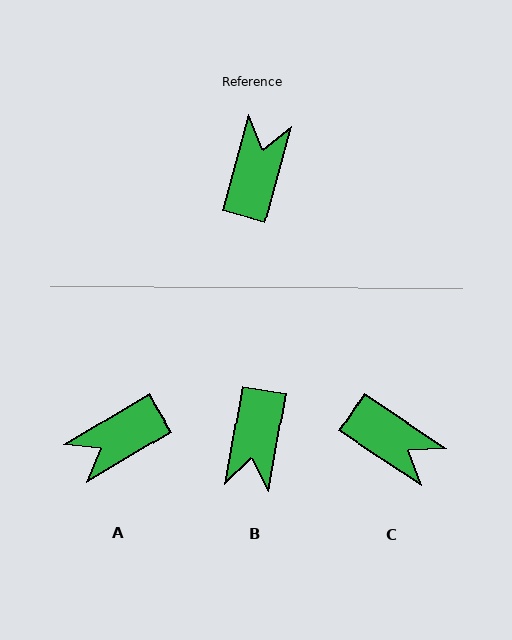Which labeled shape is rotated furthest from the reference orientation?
B, about 174 degrees away.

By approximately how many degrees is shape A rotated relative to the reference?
Approximately 136 degrees counter-clockwise.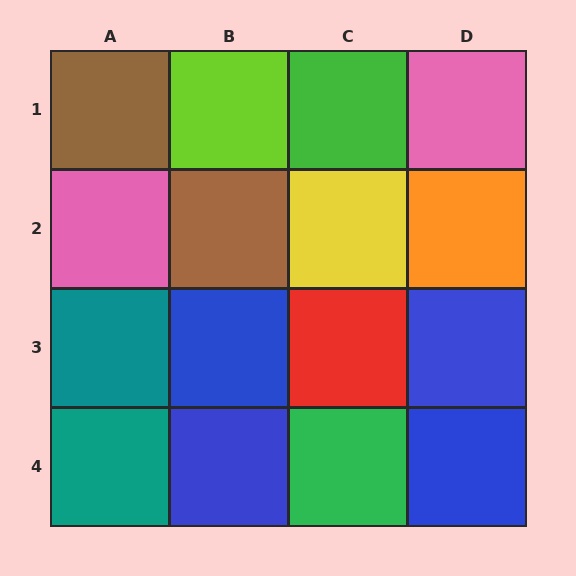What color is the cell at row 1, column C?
Green.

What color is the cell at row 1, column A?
Brown.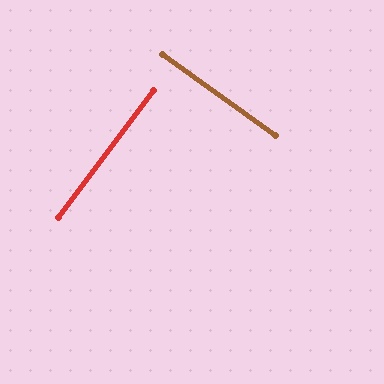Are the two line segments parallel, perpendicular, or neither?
Perpendicular — they meet at approximately 89°.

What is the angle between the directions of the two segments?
Approximately 89 degrees.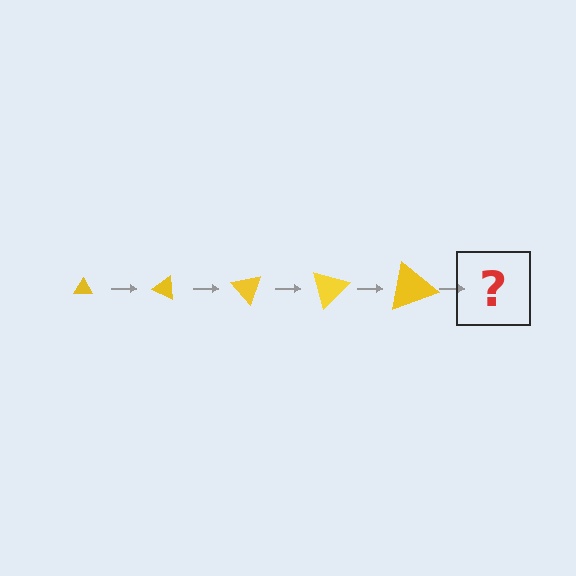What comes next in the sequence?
The next element should be a triangle, larger than the previous one and rotated 125 degrees from the start.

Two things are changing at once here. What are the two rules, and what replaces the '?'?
The two rules are that the triangle grows larger each step and it rotates 25 degrees each step. The '?' should be a triangle, larger than the previous one and rotated 125 degrees from the start.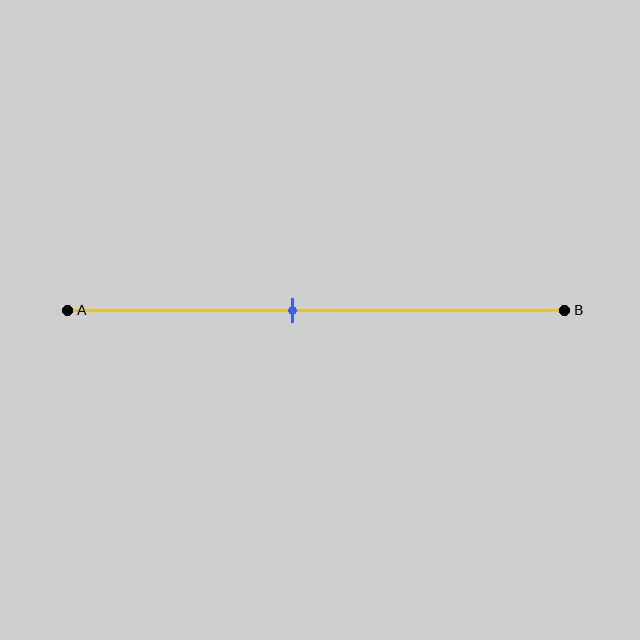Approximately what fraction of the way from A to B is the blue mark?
The blue mark is approximately 45% of the way from A to B.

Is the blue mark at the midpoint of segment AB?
No, the mark is at about 45% from A, not at the 50% midpoint.